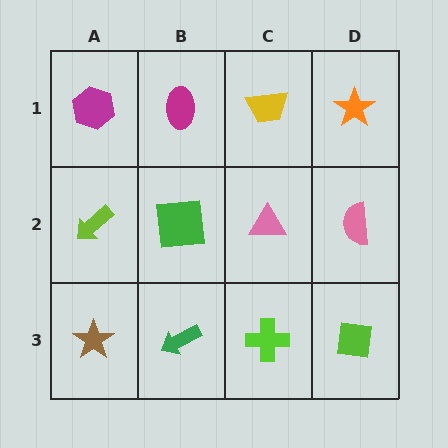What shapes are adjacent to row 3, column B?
A green square (row 2, column B), a brown star (row 3, column A), a lime cross (row 3, column C).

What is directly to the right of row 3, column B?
A lime cross.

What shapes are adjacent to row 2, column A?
A magenta hexagon (row 1, column A), a brown star (row 3, column A), a green square (row 2, column B).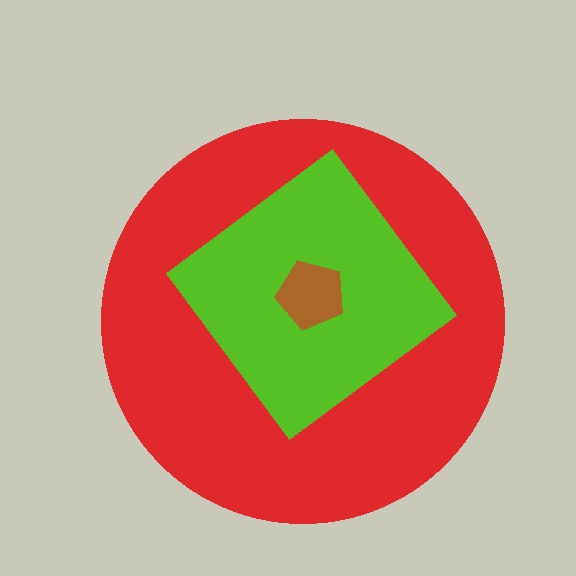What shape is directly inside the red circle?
The lime diamond.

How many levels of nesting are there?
3.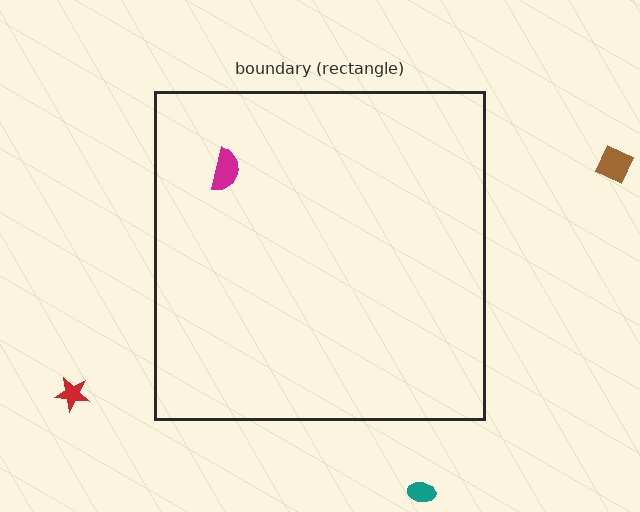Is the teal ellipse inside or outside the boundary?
Outside.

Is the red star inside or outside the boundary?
Outside.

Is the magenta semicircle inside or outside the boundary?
Inside.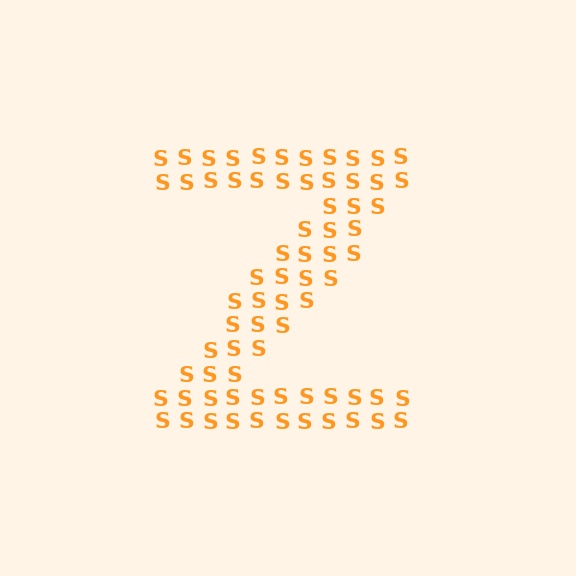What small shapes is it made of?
It is made of small letter S's.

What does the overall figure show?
The overall figure shows the letter Z.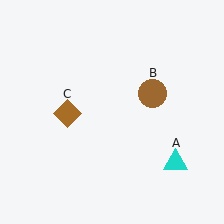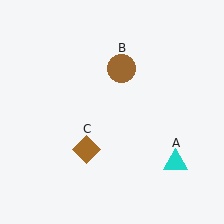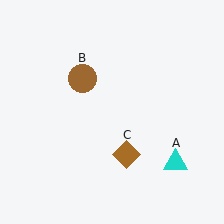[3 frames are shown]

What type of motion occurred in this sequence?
The brown circle (object B), brown diamond (object C) rotated counterclockwise around the center of the scene.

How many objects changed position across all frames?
2 objects changed position: brown circle (object B), brown diamond (object C).